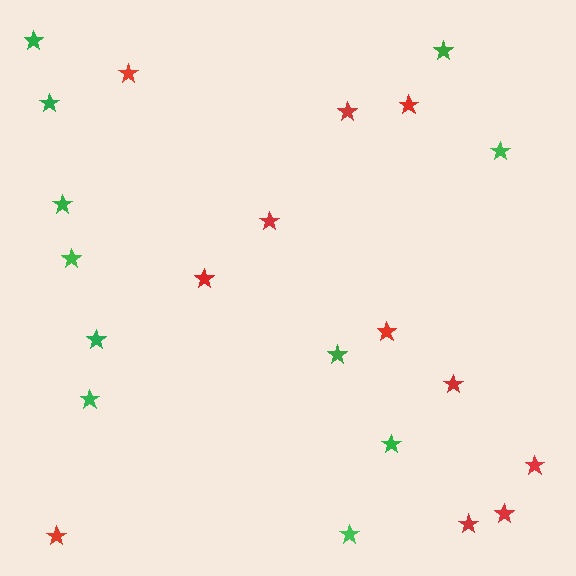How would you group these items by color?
There are 2 groups: one group of red stars (11) and one group of green stars (11).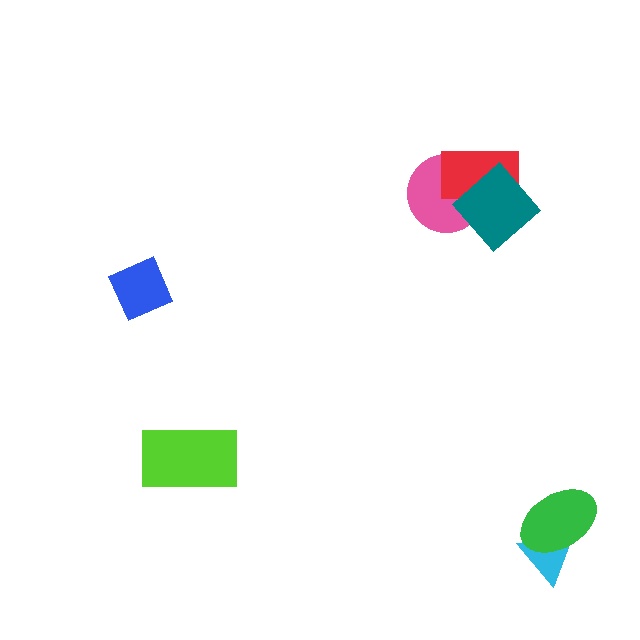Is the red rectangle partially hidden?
Yes, it is partially covered by another shape.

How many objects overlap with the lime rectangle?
0 objects overlap with the lime rectangle.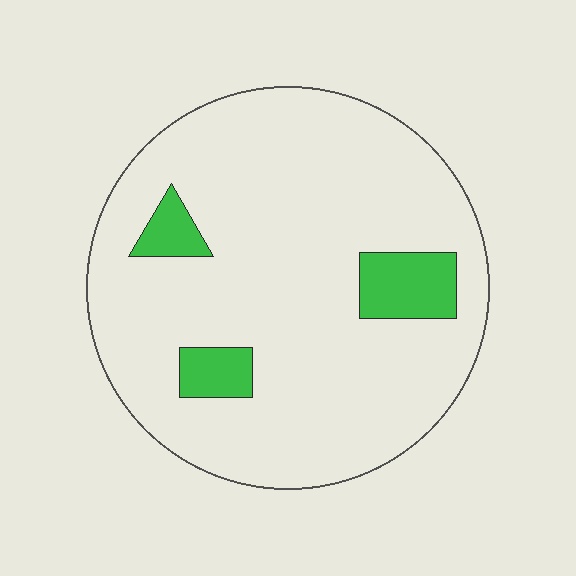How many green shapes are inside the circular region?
3.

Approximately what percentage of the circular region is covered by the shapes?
Approximately 10%.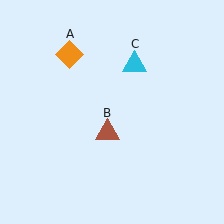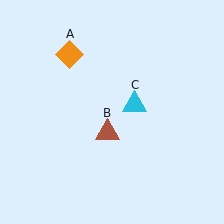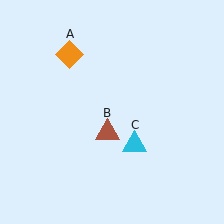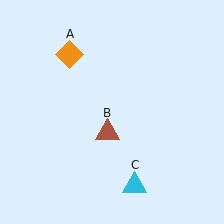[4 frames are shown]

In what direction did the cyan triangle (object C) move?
The cyan triangle (object C) moved down.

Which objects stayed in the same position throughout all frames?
Orange diamond (object A) and brown triangle (object B) remained stationary.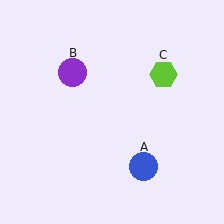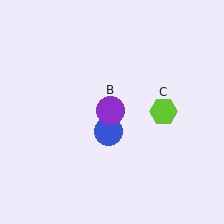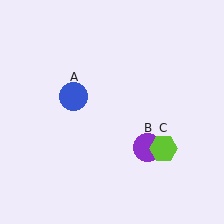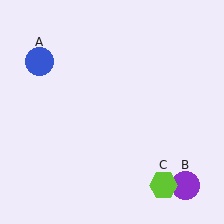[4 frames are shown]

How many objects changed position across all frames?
3 objects changed position: blue circle (object A), purple circle (object B), lime hexagon (object C).